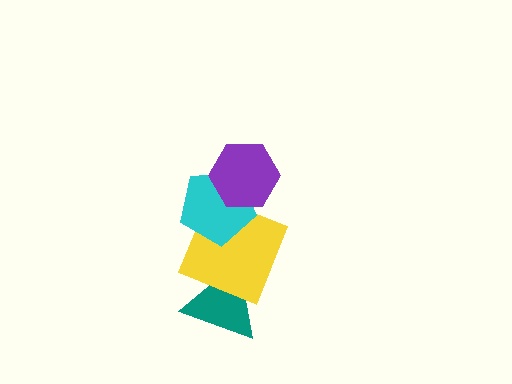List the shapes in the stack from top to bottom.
From top to bottom: the purple hexagon, the cyan pentagon, the yellow square, the teal triangle.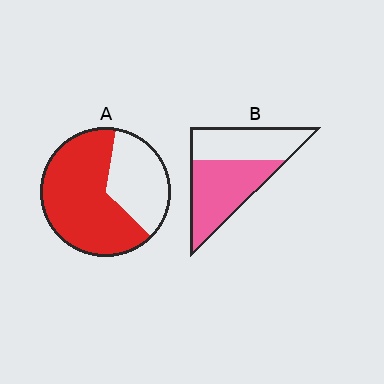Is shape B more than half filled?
Yes.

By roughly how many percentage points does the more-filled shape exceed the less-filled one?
By roughly 10 percentage points (A over B).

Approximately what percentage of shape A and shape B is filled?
A is approximately 65% and B is approximately 55%.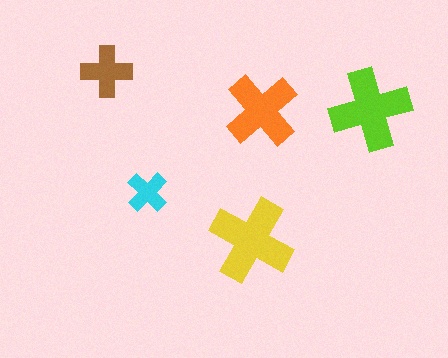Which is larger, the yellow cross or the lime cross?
The yellow one.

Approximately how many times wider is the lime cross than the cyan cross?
About 2 times wider.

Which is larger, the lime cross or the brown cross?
The lime one.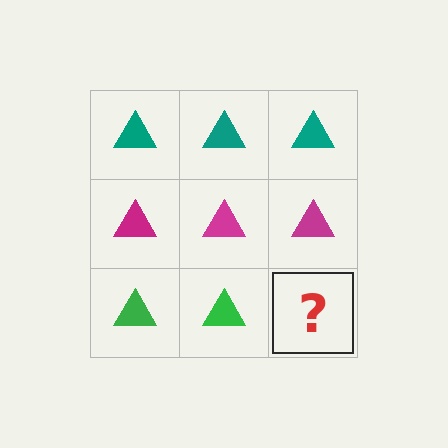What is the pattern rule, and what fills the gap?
The rule is that each row has a consistent color. The gap should be filled with a green triangle.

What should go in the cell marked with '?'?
The missing cell should contain a green triangle.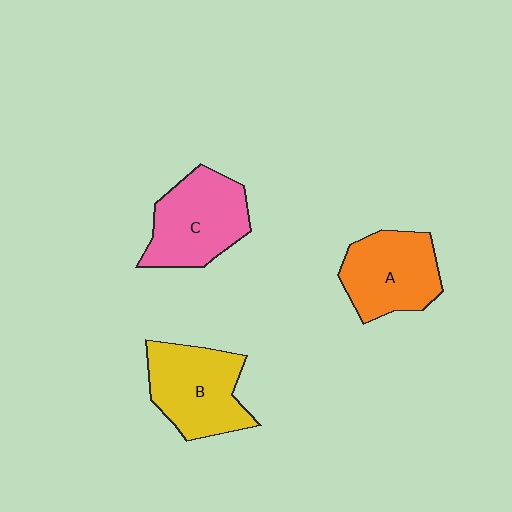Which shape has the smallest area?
Shape A (orange).